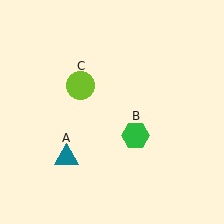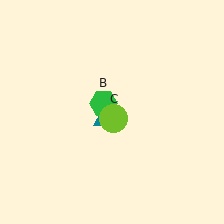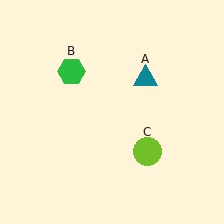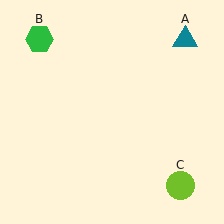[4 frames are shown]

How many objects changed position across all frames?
3 objects changed position: teal triangle (object A), green hexagon (object B), lime circle (object C).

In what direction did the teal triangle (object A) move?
The teal triangle (object A) moved up and to the right.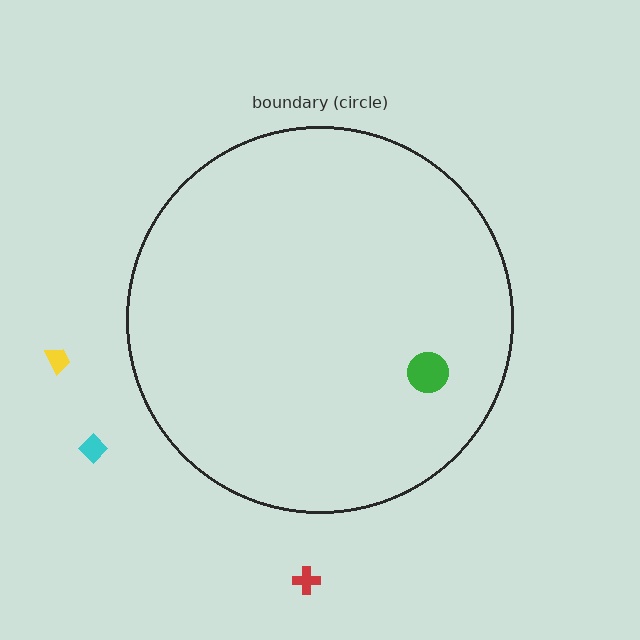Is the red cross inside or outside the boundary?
Outside.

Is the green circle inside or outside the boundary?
Inside.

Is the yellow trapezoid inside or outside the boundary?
Outside.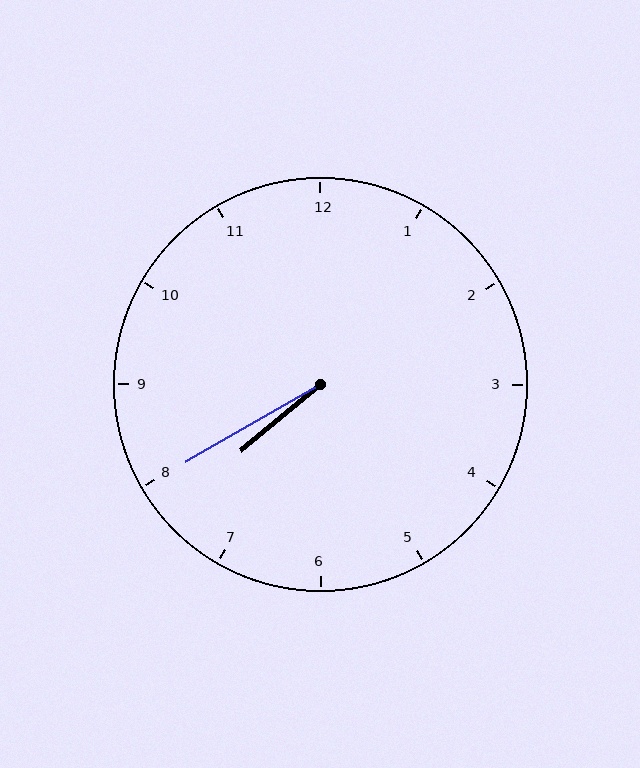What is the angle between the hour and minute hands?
Approximately 10 degrees.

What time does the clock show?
7:40.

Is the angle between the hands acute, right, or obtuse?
It is acute.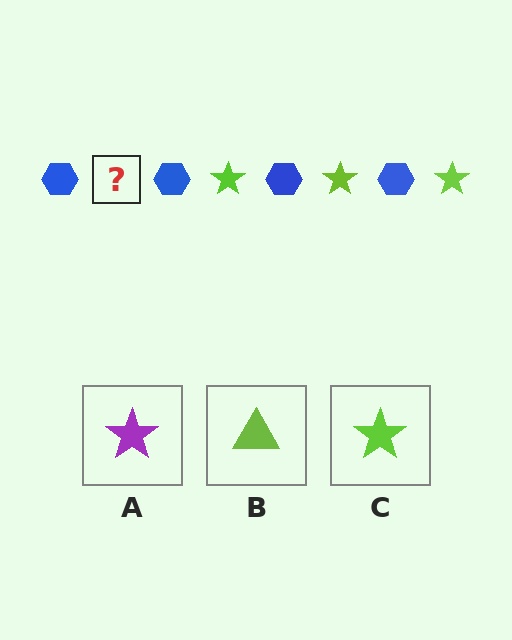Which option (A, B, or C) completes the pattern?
C.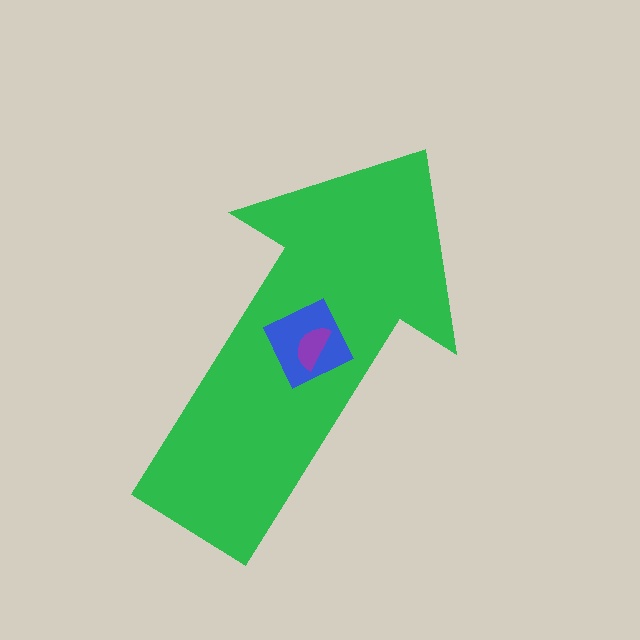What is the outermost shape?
The green arrow.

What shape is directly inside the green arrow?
The blue square.